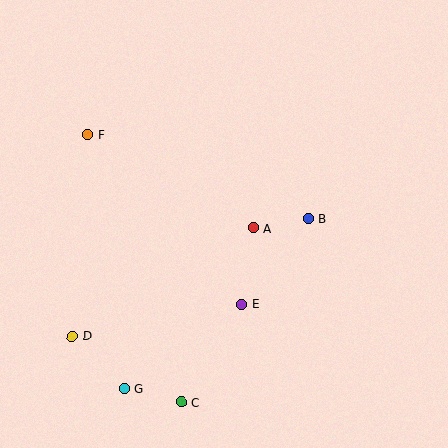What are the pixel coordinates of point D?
Point D is at (72, 337).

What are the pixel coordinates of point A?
Point A is at (253, 228).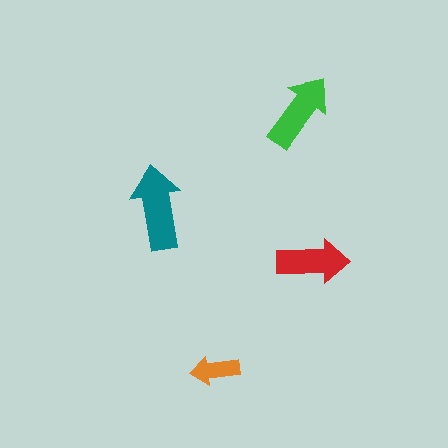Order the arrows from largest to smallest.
the teal one, the green one, the red one, the orange one.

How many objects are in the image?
There are 4 objects in the image.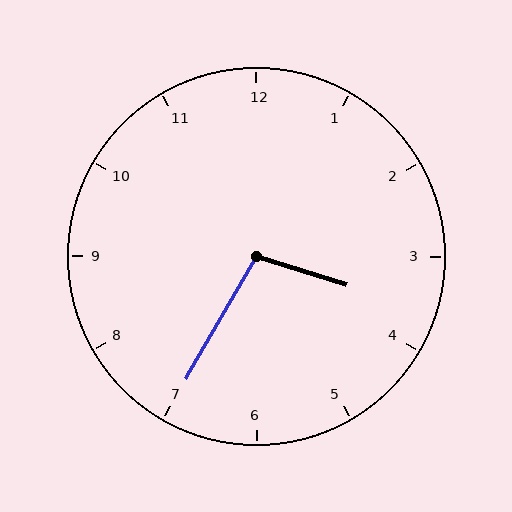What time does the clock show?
3:35.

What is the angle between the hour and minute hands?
Approximately 102 degrees.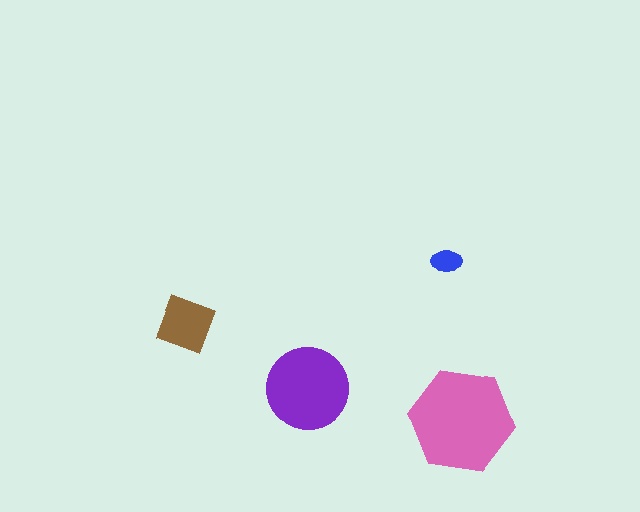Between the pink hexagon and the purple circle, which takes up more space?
The pink hexagon.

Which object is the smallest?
The blue ellipse.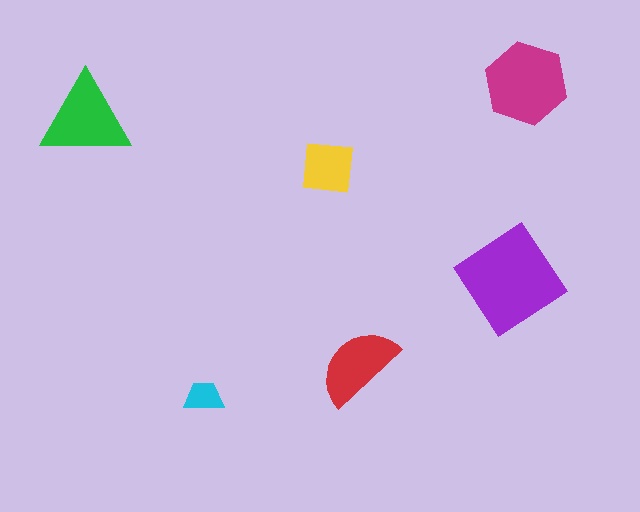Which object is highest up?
The magenta hexagon is topmost.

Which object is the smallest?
The cyan trapezoid.